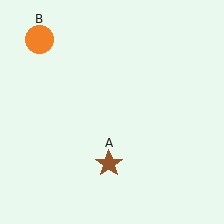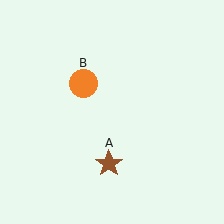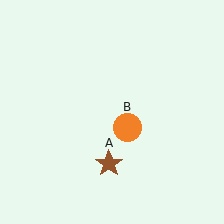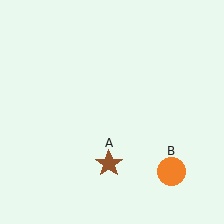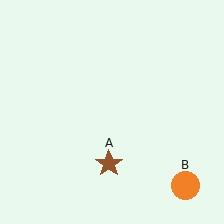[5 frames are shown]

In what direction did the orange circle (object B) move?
The orange circle (object B) moved down and to the right.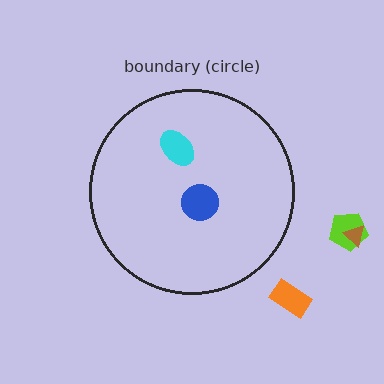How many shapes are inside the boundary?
2 inside, 3 outside.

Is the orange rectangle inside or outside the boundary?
Outside.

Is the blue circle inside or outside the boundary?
Inside.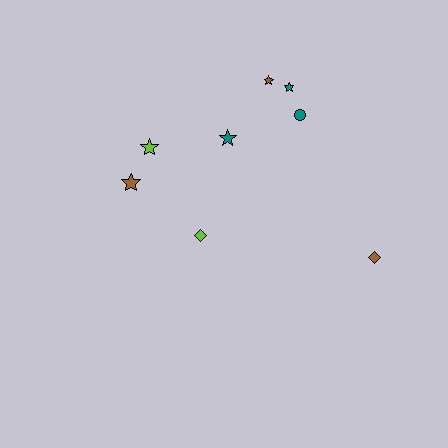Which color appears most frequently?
Brown, with 3 objects.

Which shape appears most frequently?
Star, with 5 objects.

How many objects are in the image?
There are 8 objects.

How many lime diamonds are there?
There is 1 lime diamond.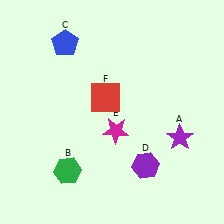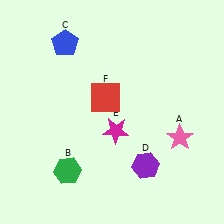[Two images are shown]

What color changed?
The star (A) changed from purple in Image 1 to pink in Image 2.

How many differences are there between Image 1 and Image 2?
There is 1 difference between the two images.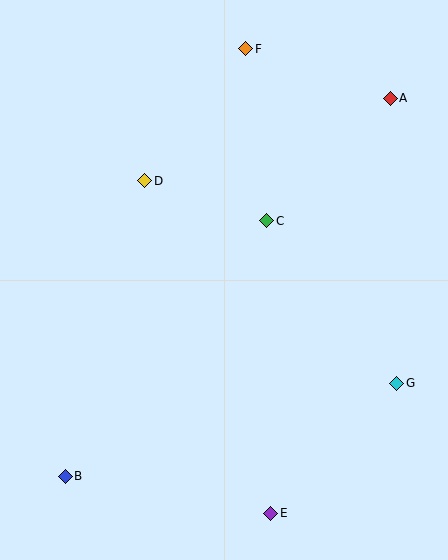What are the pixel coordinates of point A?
Point A is at (390, 98).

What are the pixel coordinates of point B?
Point B is at (65, 476).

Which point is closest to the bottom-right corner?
Point E is closest to the bottom-right corner.